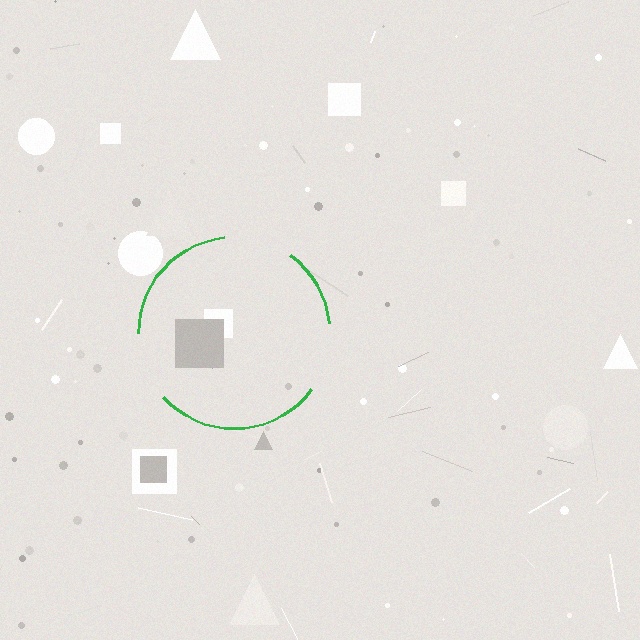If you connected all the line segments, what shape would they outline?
They would outline a circle.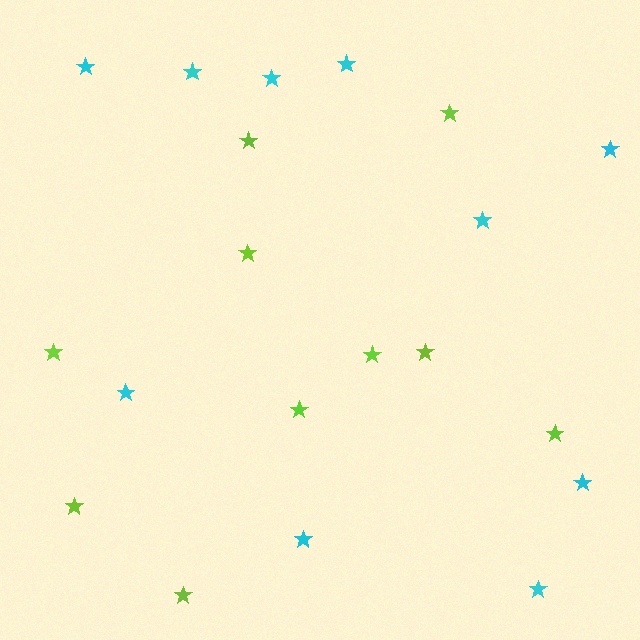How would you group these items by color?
There are 2 groups: one group of cyan stars (10) and one group of lime stars (10).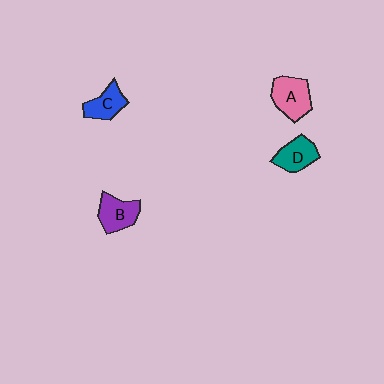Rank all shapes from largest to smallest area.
From largest to smallest: A (pink), B (purple), D (teal), C (blue).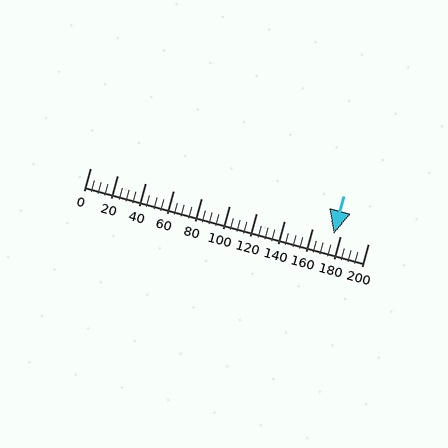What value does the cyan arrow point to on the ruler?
The cyan arrow points to approximately 175.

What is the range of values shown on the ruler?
The ruler shows values from 0 to 200.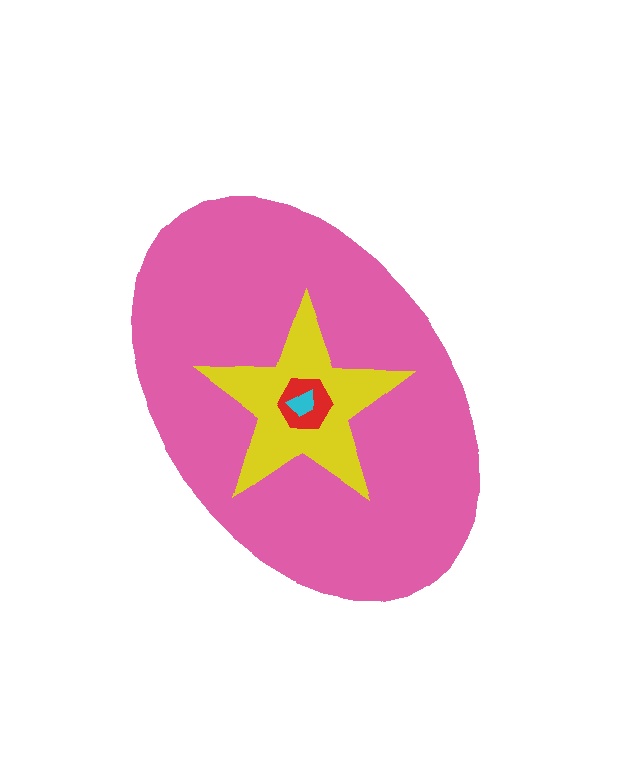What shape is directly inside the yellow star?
The red hexagon.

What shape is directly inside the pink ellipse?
The yellow star.